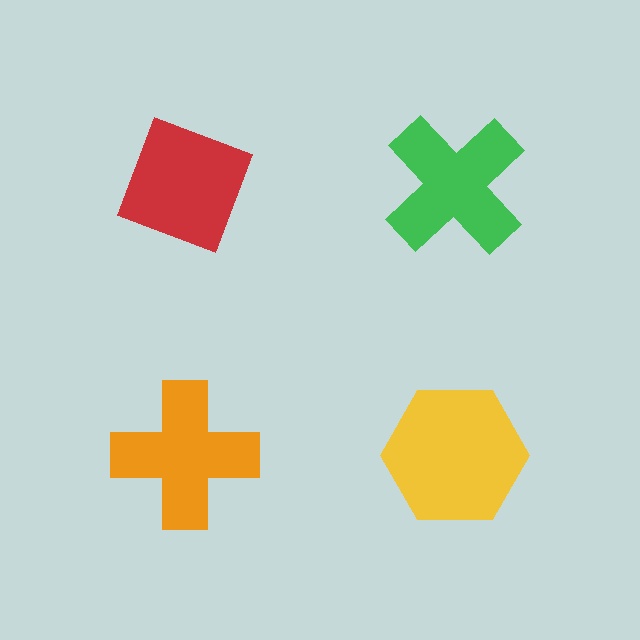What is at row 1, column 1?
A red diamond.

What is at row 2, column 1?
An orange cross.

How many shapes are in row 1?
2 shapes.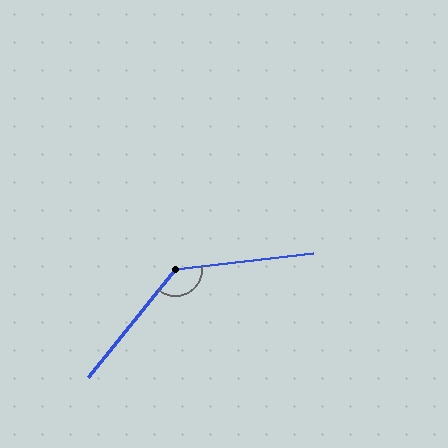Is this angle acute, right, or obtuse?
It is obtuse.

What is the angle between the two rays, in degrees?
Approximately 135 degrees.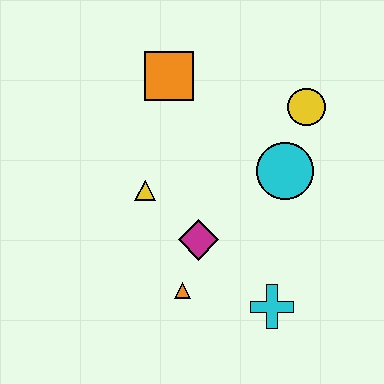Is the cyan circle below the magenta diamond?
No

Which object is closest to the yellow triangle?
The magenta diamond is closest to the yellow triangle.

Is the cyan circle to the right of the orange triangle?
Yes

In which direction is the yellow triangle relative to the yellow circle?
The yellow triangle is to the left of the yellow circle.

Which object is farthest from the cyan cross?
The orange square is farthest from the cyan cross.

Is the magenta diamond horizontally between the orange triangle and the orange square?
No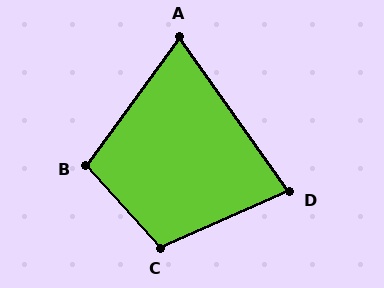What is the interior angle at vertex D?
Approximately 78 degrees (acute).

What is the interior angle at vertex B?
Approximately 102 degrees (obtuse).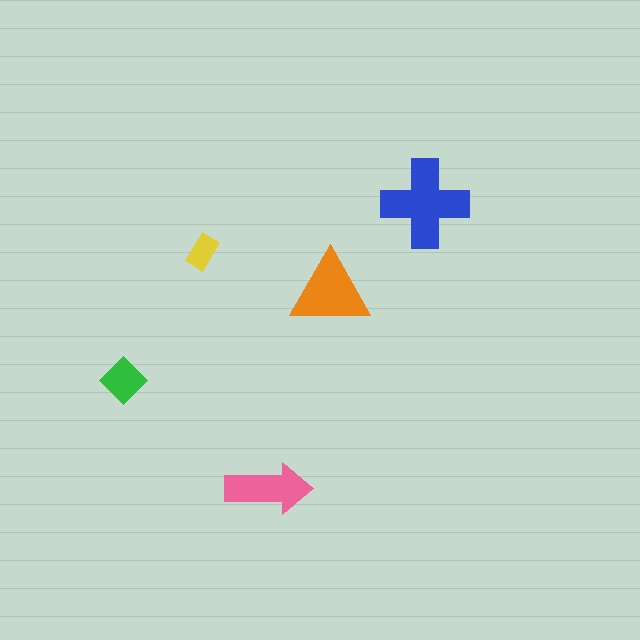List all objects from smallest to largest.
The yellow rectangle, the green diamond, the pink arrow, the orange triangle, the blue cross.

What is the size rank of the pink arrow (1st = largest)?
3rd.